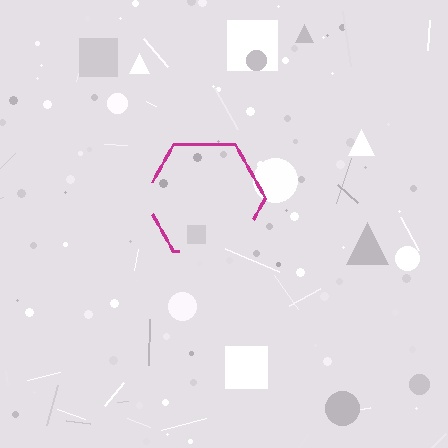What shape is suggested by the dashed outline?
The dashed outline suggests a hexagon.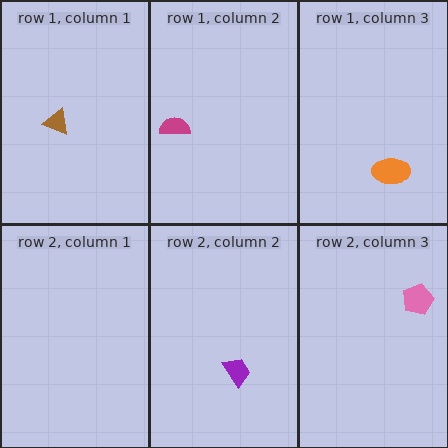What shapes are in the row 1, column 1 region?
The brown triangle.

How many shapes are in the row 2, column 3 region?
1.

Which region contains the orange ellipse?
The row 1, column 3 region.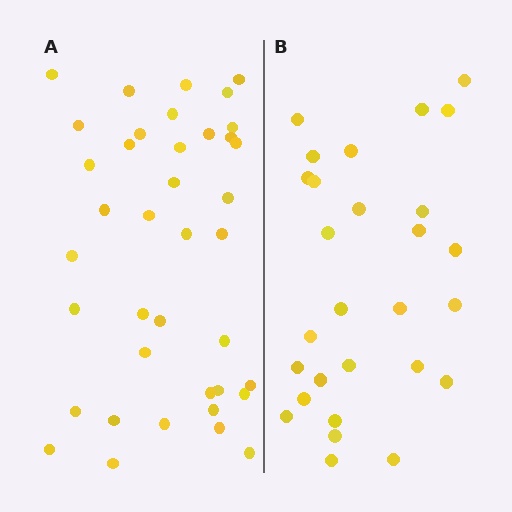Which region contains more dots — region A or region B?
Region A (the left region) has more dots.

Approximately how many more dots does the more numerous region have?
Region A has roughly 12 or so more dots than region B.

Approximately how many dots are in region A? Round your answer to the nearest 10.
About 40 dots. (The exact count is 39, which rounds to 40.)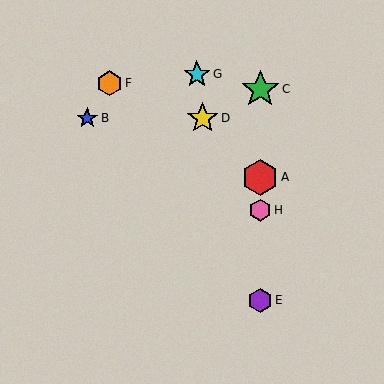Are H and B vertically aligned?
No, H is at x≈260 and B is at x≈87.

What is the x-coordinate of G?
Object G is at x≈197.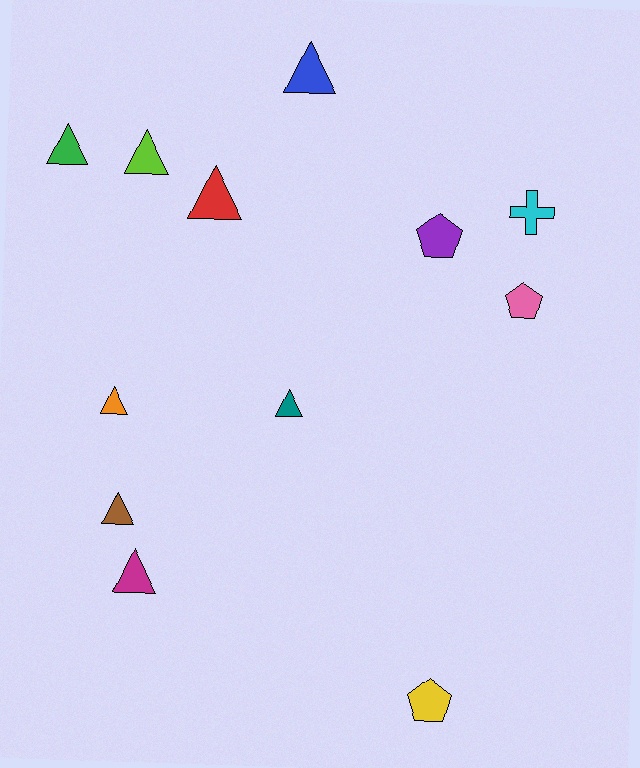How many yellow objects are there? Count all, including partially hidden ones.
There is 1 yellow object.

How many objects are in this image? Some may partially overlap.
There are 12 objects.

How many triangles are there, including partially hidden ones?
There are 8 triangles.